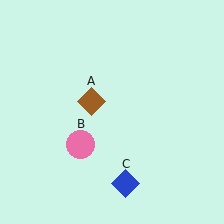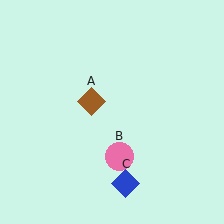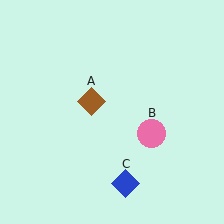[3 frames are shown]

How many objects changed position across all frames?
1 object changed position: pink circle (object B).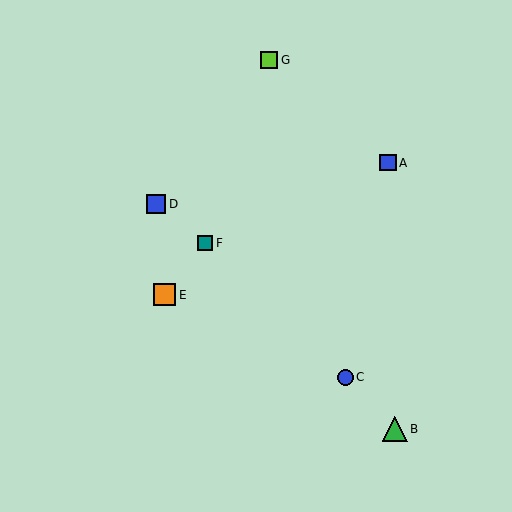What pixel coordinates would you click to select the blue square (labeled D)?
Click at (156, 204) to select the blue square D.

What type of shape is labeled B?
Shape B is a green triangle.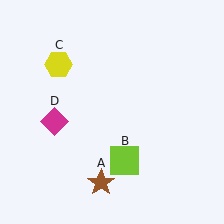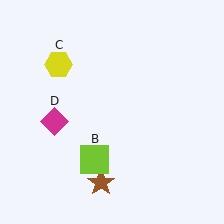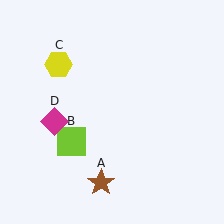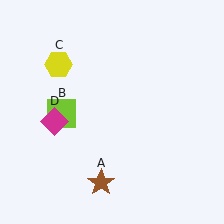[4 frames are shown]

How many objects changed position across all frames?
1 object changed position: lime square (object B).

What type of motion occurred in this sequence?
The lime square (object B) rotated clockwise around the center of the scene.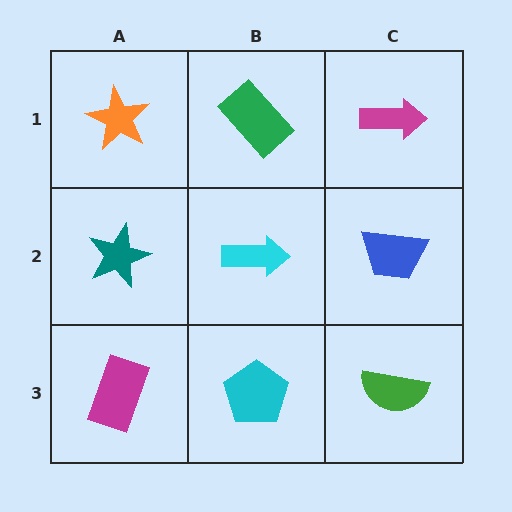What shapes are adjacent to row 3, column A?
A teal star (row 2, column A), a cyan pentagon (row 3, column B).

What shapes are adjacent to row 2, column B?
A green rectangle (row 1, column B), a cyan pentagon (row 3, column B), a teal star (row 2, column A), a blue trapezoid (row 2, column C).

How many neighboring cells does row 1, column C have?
2.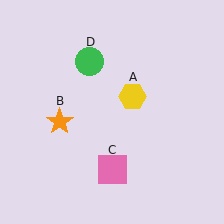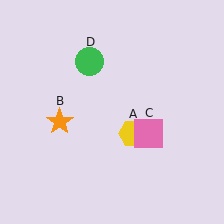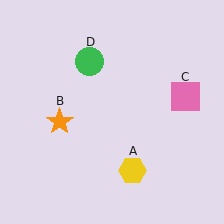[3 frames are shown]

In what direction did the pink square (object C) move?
The pink square (object C) moved up and to the right.